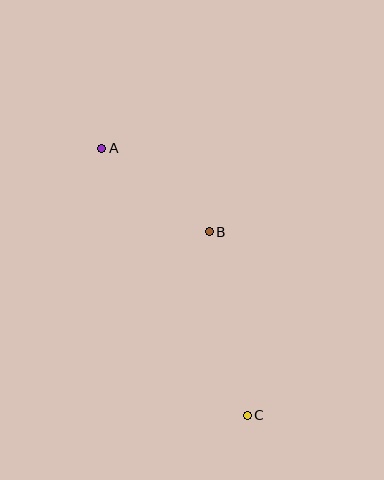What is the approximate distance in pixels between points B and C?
The distance between B and C is approximately 187 pixels.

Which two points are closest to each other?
Points A and B are closest to each other.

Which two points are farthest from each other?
Points A and C are farthest from each other.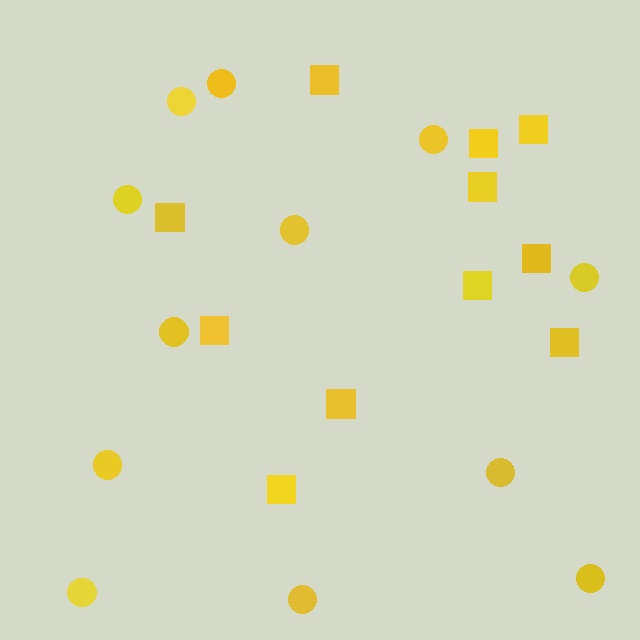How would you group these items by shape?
There are 2 groups: one group of squares (11) and one group of circles (12).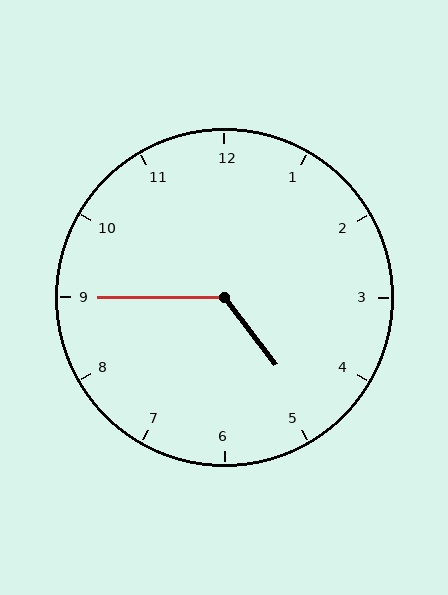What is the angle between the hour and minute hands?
Approximately 128 degrees.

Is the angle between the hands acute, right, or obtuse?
It is obtuse.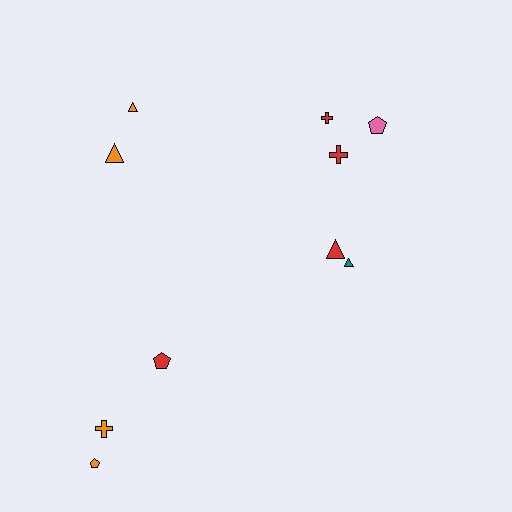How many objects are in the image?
There are 10 objects.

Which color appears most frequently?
Orange, with 4 objects.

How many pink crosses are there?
There are no pink crosses.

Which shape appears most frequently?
Triangle, with 4 objects.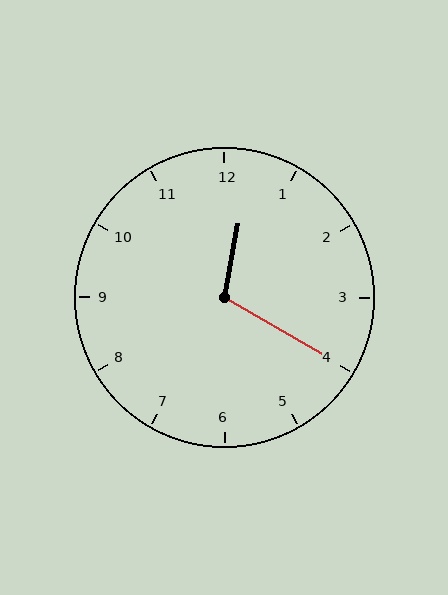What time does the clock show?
12:20.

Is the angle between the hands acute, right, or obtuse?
It is obtuse.